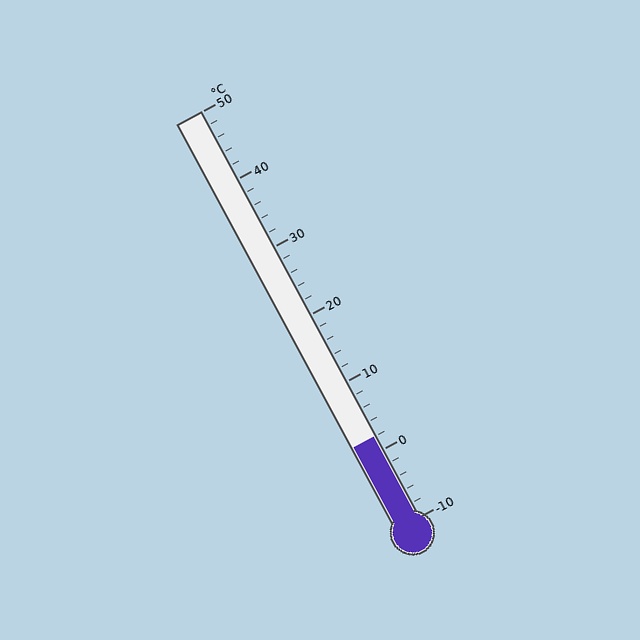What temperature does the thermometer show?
The thermometer shows approximately 2°C.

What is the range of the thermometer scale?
The thermometer scale ranges from -10°C to 50°C.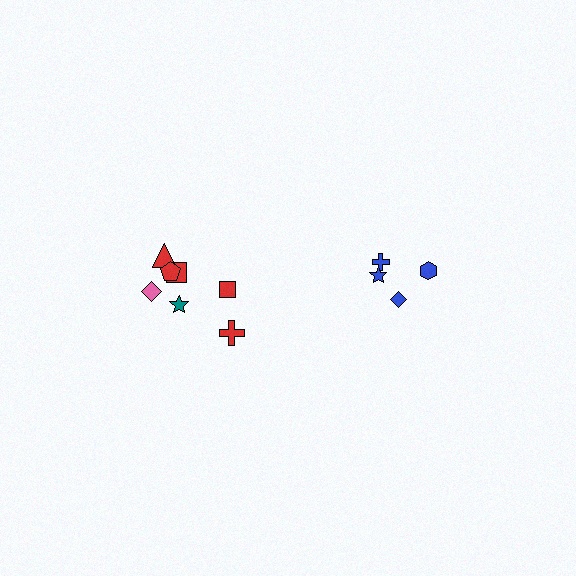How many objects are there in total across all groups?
There are 11 objects.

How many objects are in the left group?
There are 7 objects.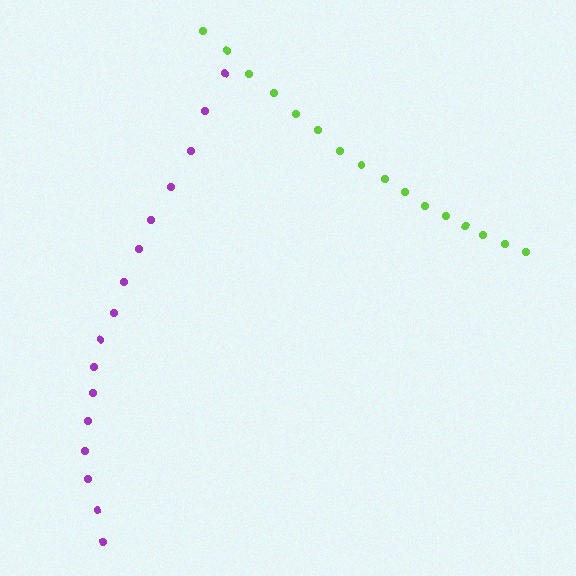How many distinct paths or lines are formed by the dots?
There are 2 distinct paths.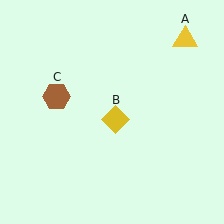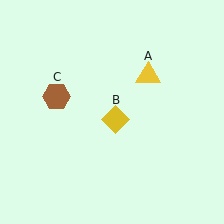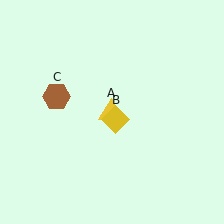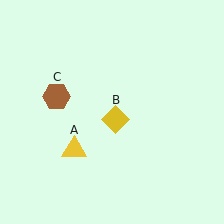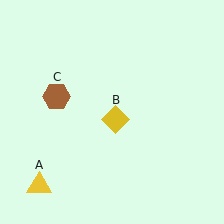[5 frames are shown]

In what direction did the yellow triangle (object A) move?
The yellow triangle (object A) moved down and to the left.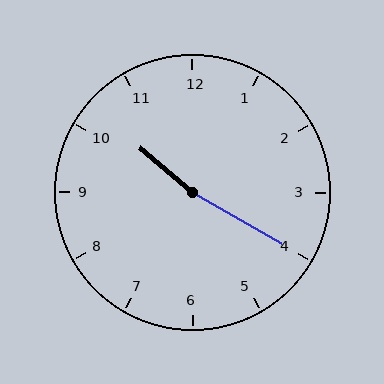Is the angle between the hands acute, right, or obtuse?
It is obtuse.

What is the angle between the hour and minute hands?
Approximately 170 degrees.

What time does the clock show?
10:20.